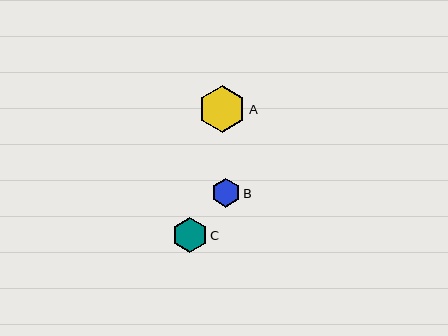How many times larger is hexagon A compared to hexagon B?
Hexagon A is approximately 1.6 times the size of hexagon B.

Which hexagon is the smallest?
Hexagon B is the smallest with a size of approximately 29 pixels.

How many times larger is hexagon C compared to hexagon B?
Hexagon C is approximately 1.2 times the size of hexagon B.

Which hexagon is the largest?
Hexagon A is the largest with a size of approximately 47 pixels.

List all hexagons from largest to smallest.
From largest to smallest: A, C, B.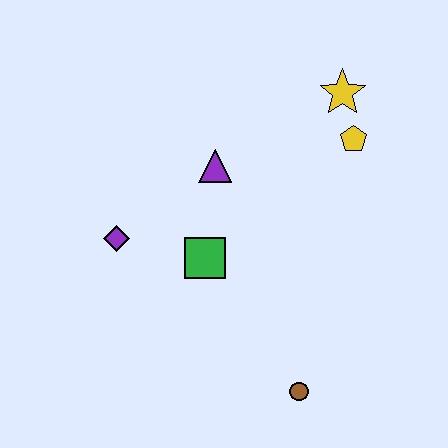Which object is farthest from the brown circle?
The yellow star is farthest from the brown circle.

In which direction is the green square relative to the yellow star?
The green square is below the yellow star.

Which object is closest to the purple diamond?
The green square is closest to the purple diamond.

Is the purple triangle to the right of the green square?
Yes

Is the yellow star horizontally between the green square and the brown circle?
No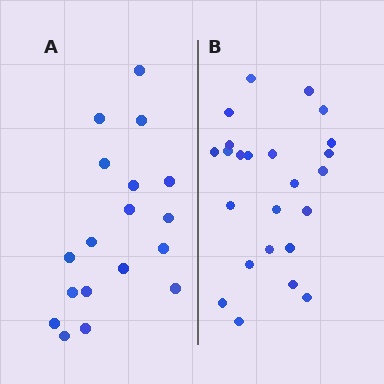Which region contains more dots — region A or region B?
Region B (the right region) has more dots.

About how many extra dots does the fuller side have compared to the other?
Region B has about 6 more dots than region A.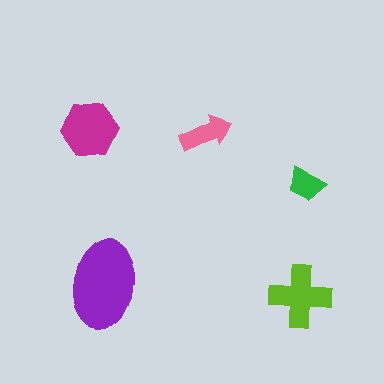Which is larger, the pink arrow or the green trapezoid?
The pink arrow.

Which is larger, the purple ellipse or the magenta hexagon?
The purple ellipse.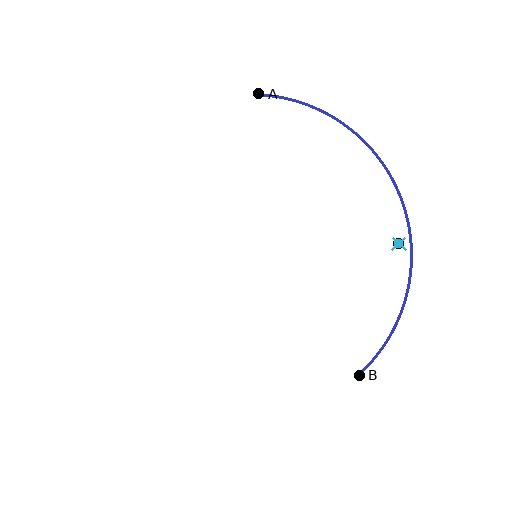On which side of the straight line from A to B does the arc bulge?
The arc bulges to the right of the straight line connecting A and B.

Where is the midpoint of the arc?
The arc midpoint is the point on the curve farthest from the straight line joining A and B. It sits to the right of that line.